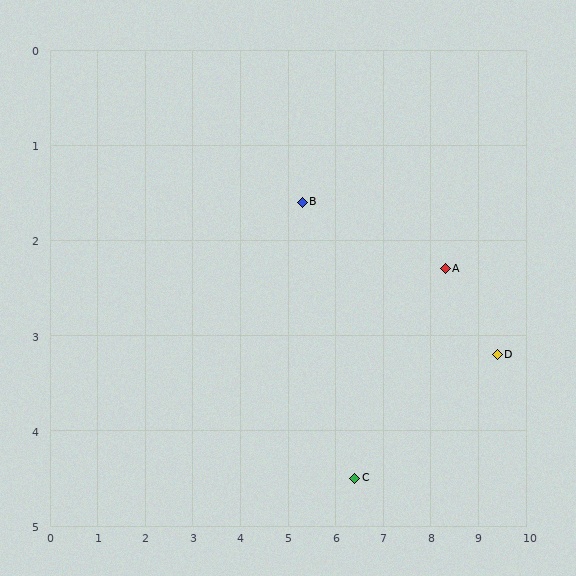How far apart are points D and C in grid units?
Points D and C are about 3.3 grid units apart.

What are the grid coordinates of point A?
Point A is at approximately (8.3, 2.3).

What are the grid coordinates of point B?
Point B is at approximately (5.3, 1.6).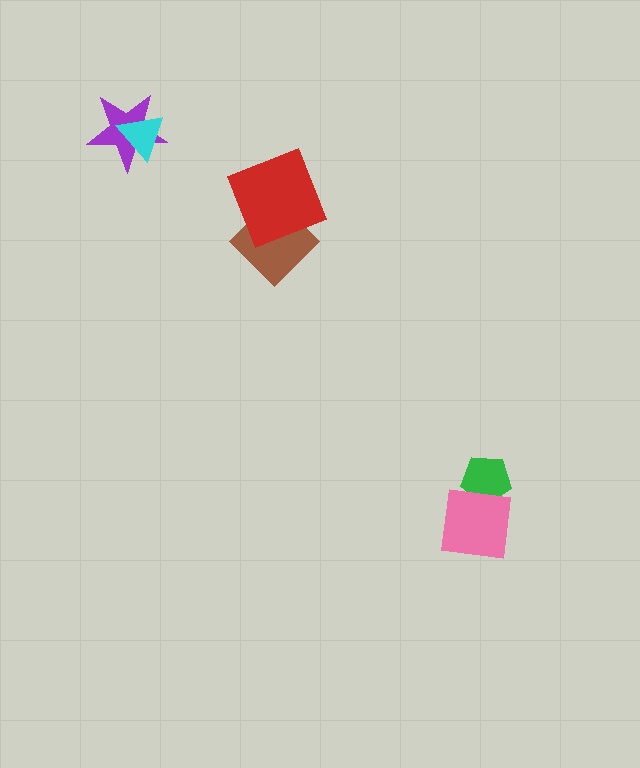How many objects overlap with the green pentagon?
1 object overlaps with the green pentagon.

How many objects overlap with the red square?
1 object overlaps with the red square.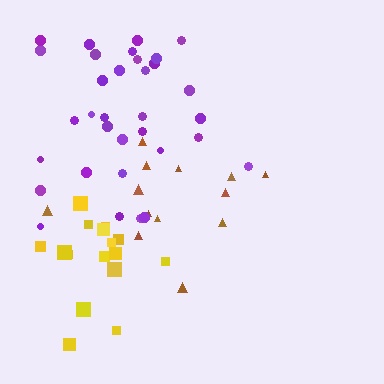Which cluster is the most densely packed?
Purple.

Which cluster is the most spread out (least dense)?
Brown.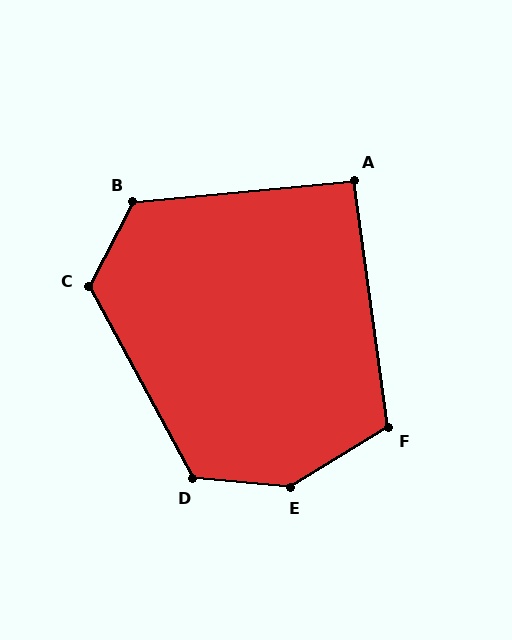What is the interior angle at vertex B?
Approximately 123 degrees (obtuse).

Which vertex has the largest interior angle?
E, at approximately 144 degrees.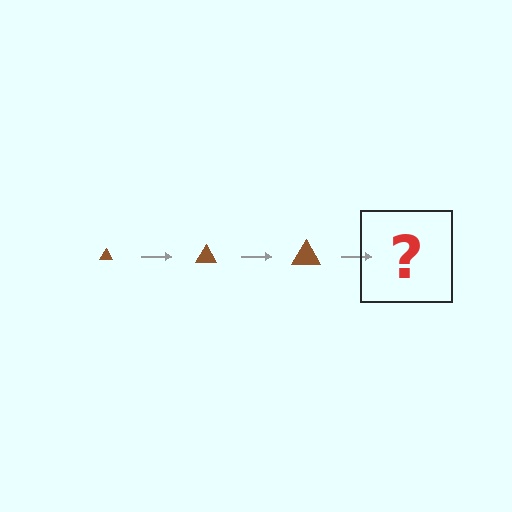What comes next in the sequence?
The next element should be a brown triangle, larger than the previous one.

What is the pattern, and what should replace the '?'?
The pattern is that the triangle gets progressively larger each step. The '?' should be a brown triangle, larger than the previous one.